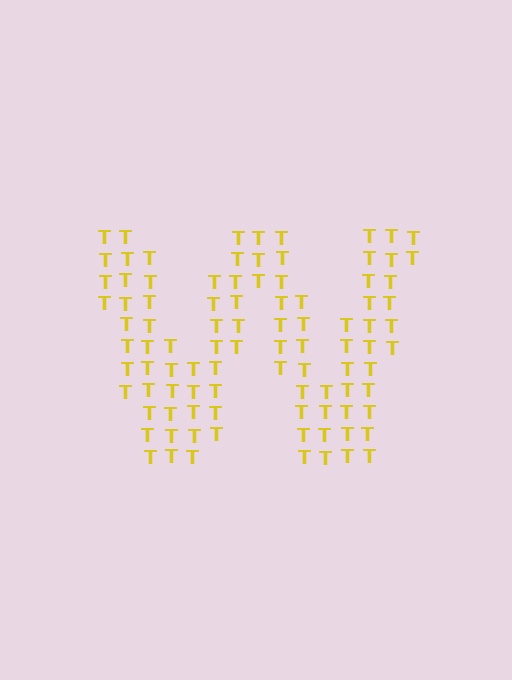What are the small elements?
The small elements are letter T's.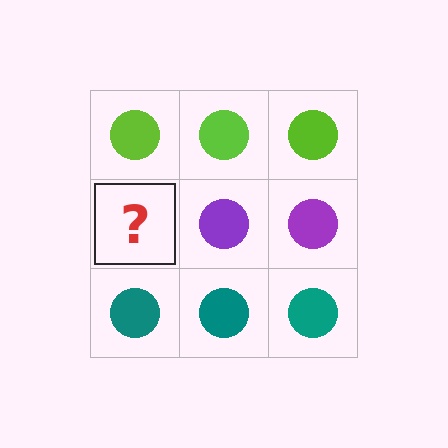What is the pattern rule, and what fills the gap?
The rule is that each row has a consistent color. The gap should be filled with a purple circle.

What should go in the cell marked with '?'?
The missing cell should contain a purple circle.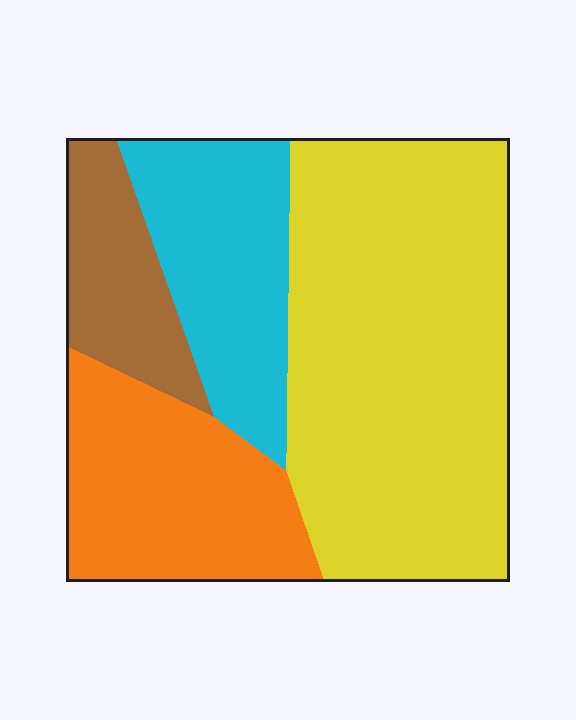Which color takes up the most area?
Yellow, at roughly 50%.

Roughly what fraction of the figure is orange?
Orange covers around 20% of the figure.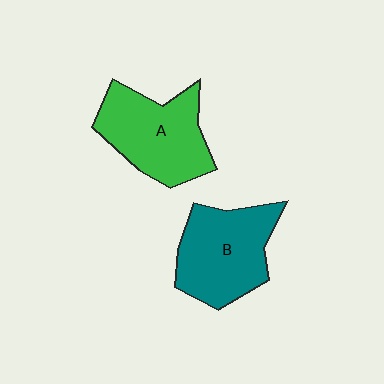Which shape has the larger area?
Shape A (green).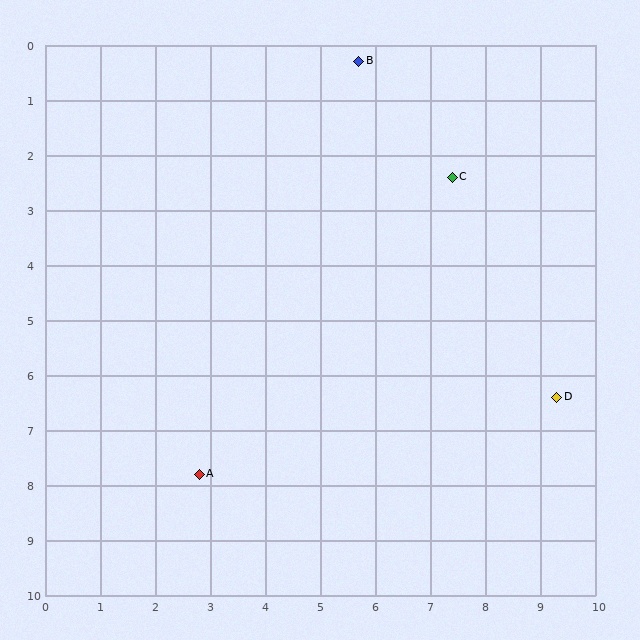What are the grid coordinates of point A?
Point A is at approximately (2.8, 7.8).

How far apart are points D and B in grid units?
Points D and B are about 7.1 grid units apart.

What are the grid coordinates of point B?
Point B is at approximately (5.7, 0.3).